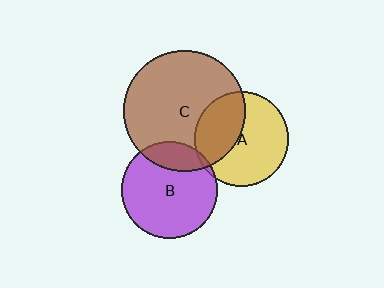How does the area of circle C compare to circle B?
Approximately 1.6 times.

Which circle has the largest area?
Circle C (brown).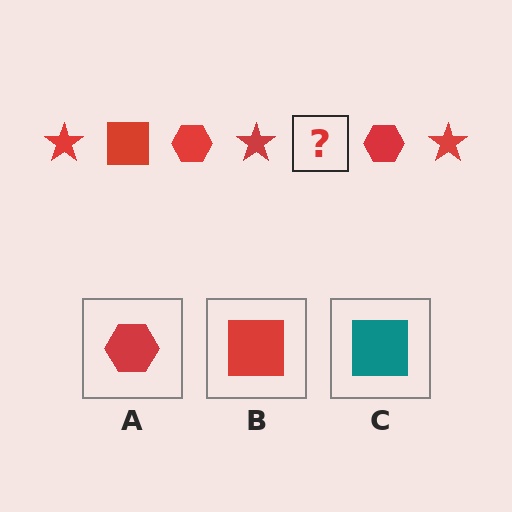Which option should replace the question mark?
Option B.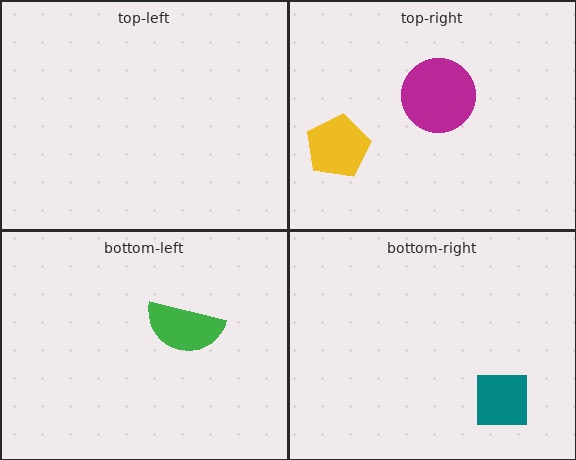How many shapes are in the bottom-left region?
1.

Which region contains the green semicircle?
The bottom-left region.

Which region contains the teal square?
The bottom-right region.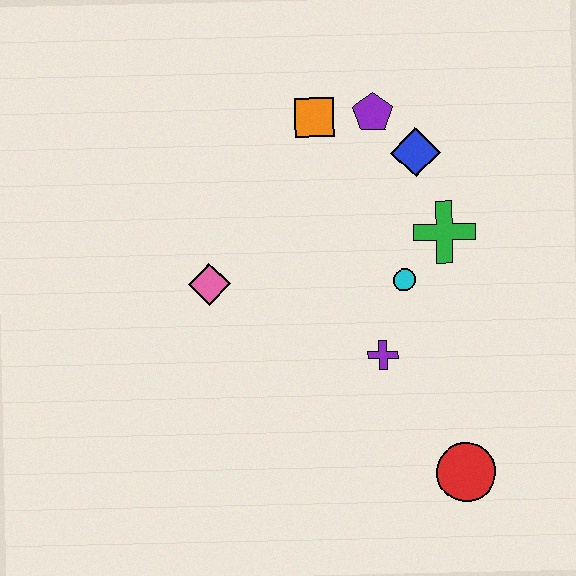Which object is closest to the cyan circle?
The green cross is closest to the cyan circle.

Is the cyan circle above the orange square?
No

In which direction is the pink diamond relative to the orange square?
The pink diamond is below the orange square.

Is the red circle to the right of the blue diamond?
Yes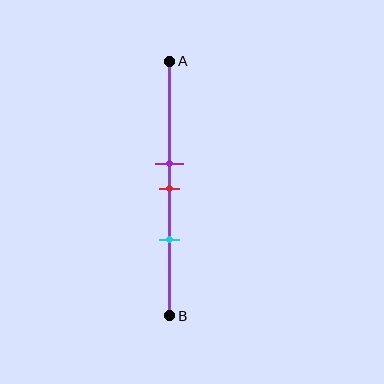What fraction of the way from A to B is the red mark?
The red mark is approximately 50% (0.5) of the way from A to B.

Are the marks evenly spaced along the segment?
Yes, the marks are approximately evenly spaced.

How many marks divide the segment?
There are 3 marks dividing the segment.